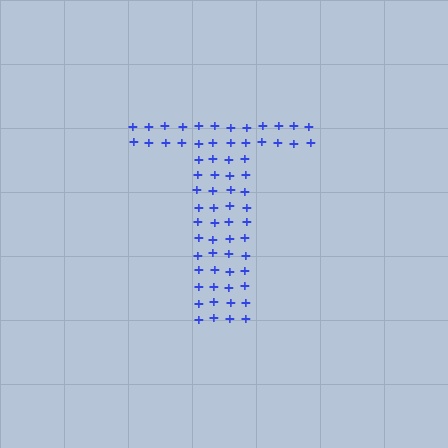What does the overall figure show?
The overall figure shows the letter T.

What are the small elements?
The small elements are plus signs.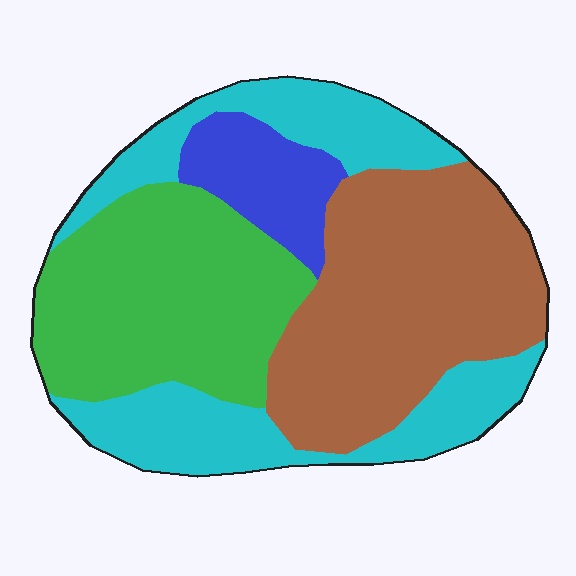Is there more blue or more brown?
Brown.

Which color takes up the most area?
Brown, at roughly 35%.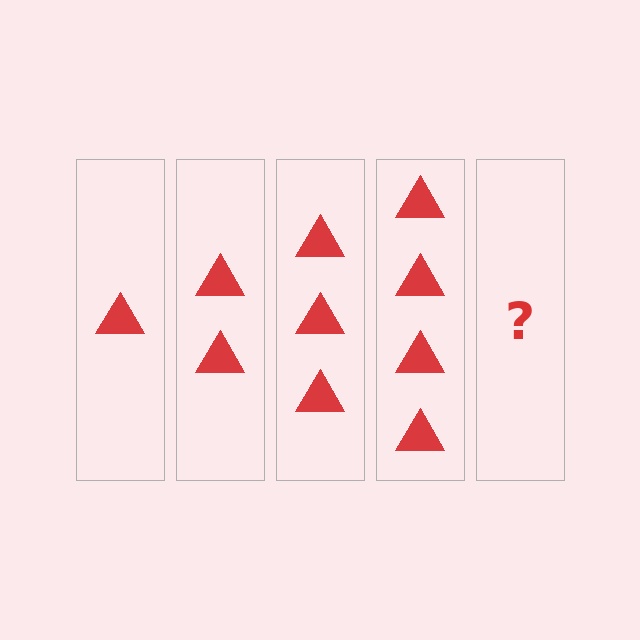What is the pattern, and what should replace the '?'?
The pattern is that each step adds one more triangle. The '?' should be 5 triangles.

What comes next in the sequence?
The next element should be 5 triangles.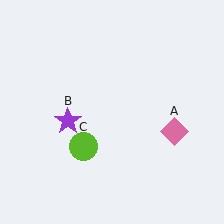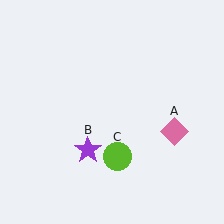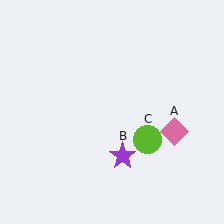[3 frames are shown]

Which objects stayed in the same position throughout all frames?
Pink diamond (object A) remained stationary.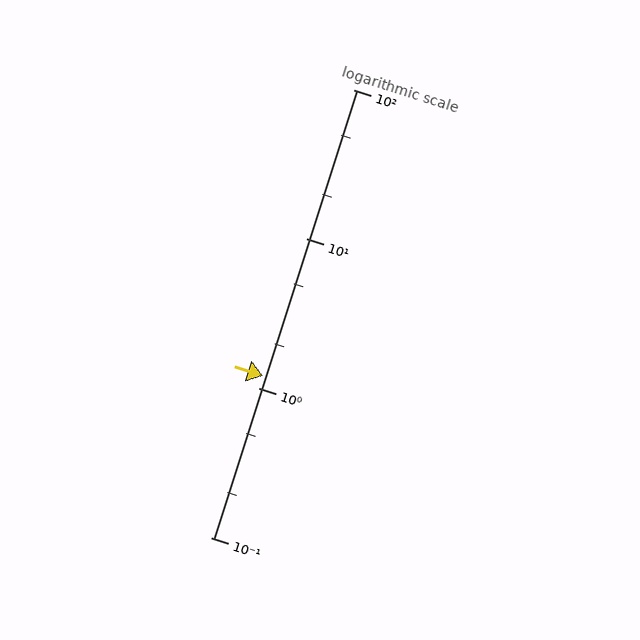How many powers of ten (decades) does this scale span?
The scale spans 3 decades, from 0.1 to 100.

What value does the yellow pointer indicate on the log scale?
The pointer indicates approximately 1.2.